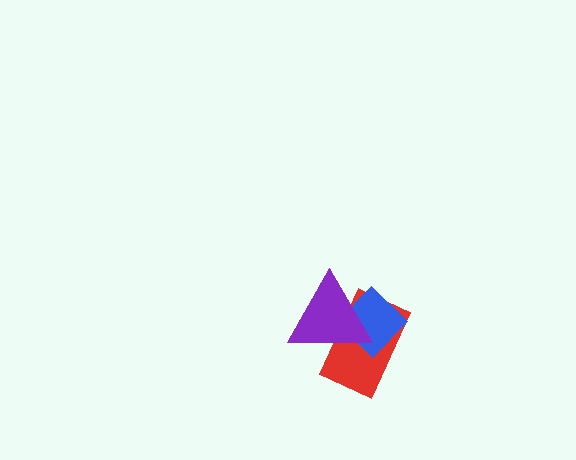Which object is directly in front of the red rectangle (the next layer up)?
The blue diamond is directly in front of the red rectangle.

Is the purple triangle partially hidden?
No, no other shape covers it.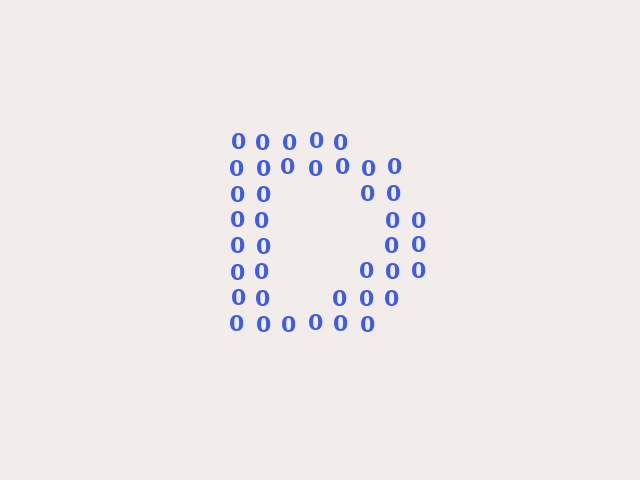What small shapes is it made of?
It is made of small digit 0's.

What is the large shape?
The large shape is the letter D.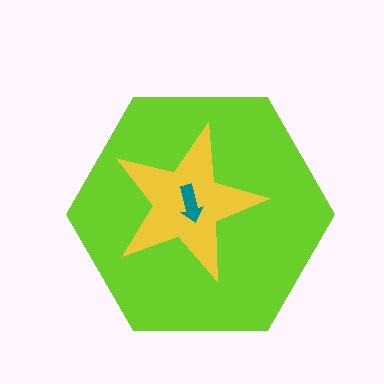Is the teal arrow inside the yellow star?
Yes.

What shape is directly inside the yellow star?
The teal arrow.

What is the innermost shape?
The teal arrow.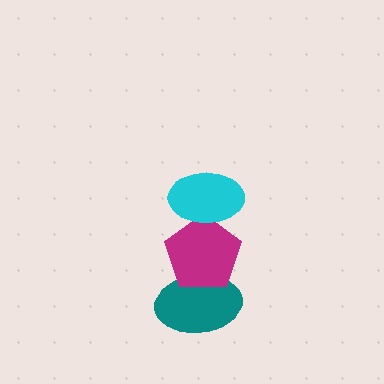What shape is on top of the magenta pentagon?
The cyan ellipse is on top of the magenta pentagon.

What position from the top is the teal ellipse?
The teal ellipse is 3rd from the top.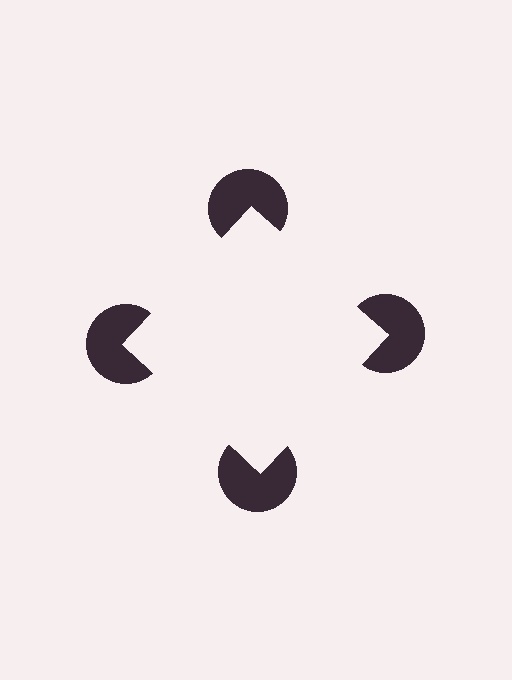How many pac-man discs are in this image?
There are 4 — one at each vertex of the illusory square.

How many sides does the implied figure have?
4 sides.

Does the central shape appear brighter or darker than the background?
It typically appears slightly brighter than the background, even though no actual brightness change is drawn.